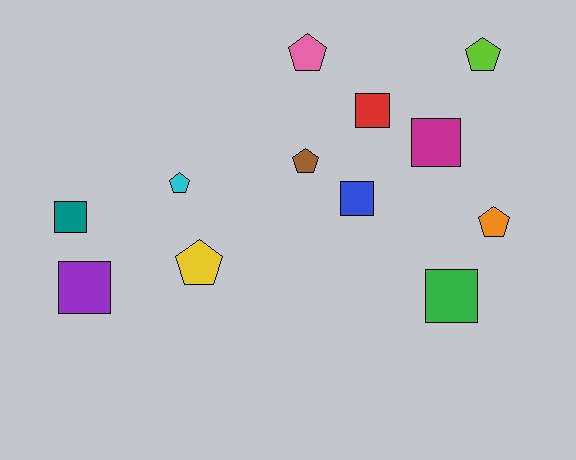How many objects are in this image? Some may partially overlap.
There are 12 objects.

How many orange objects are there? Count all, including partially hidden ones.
There is 1 orange object.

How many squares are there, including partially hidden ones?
There are 6 squares.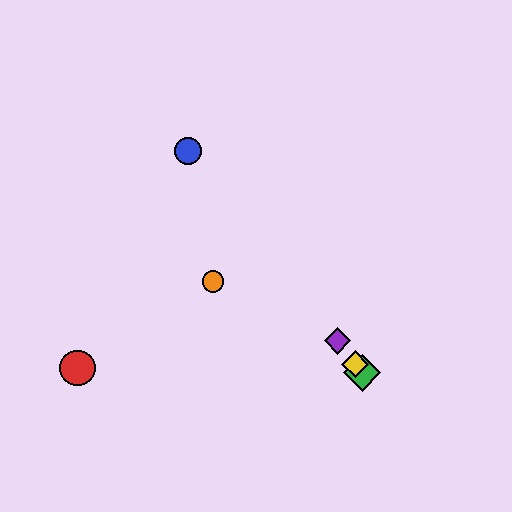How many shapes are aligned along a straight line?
4 shapes (the blue circle, the green diamond, the yellow diamond, the purple diamond) are aligned along a straight line.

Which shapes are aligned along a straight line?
The blue circle, the green diamond, the yellow diamond, the purple diamond are aligned along a straight line.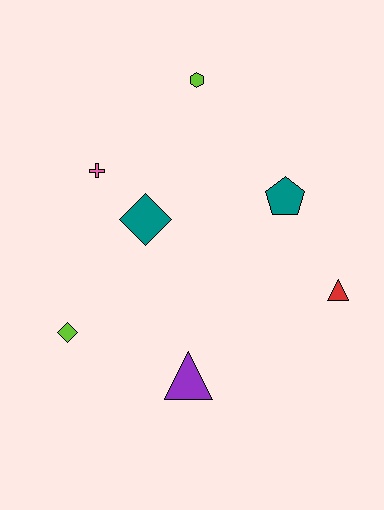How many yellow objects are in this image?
There are no yellow objects.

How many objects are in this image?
There are 7 objects.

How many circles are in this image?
There are no circles.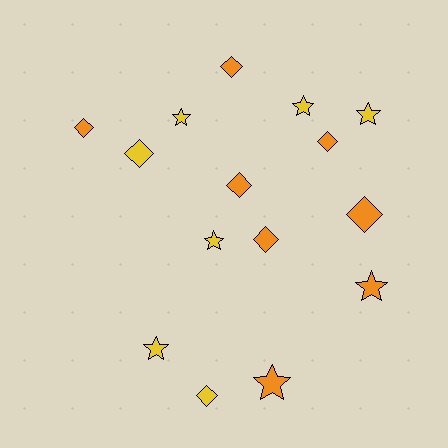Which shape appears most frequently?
Diamond, with 8 objects.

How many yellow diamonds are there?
There are 2 yellow diamonds.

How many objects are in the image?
There are 15 objects.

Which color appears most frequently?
Orange, with 8 objects.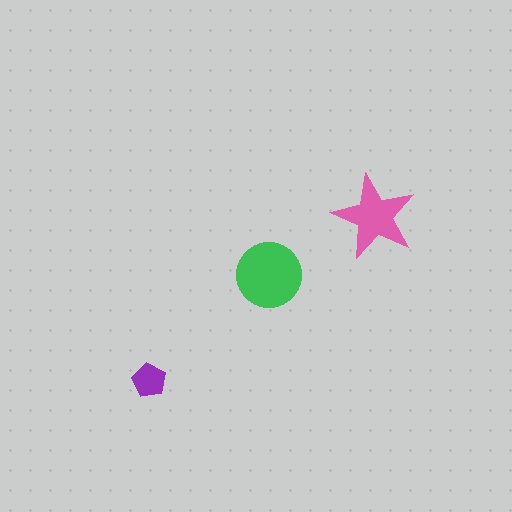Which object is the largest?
The green circle.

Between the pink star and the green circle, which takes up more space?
The green circle.